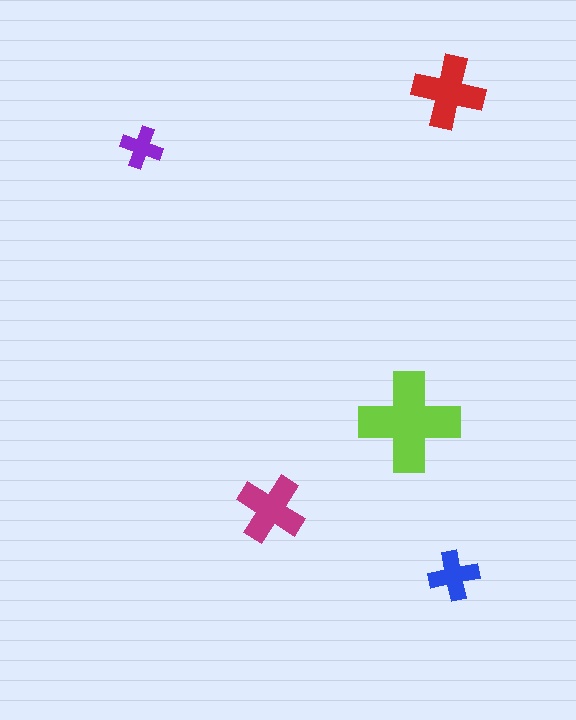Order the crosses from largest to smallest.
the lime one, the red one, the magenta one, the blue one, the purple one.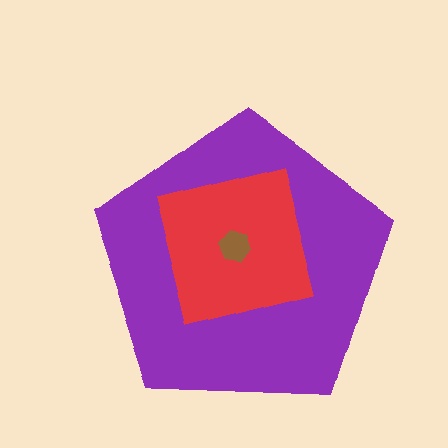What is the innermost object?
The brown hexagon.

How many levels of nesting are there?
3.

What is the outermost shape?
The purple pentagon.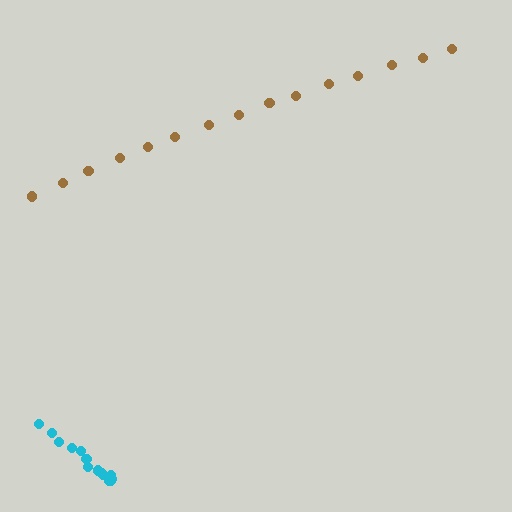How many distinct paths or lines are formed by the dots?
There are 2 distinct paths.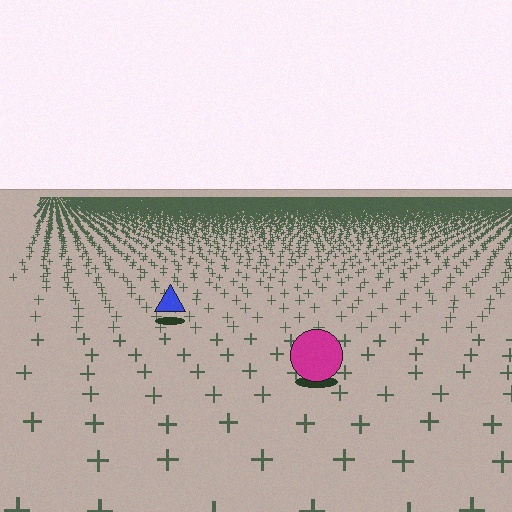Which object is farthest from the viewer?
The blue triangle is farthest from the viewer. It appears smaller and the ground texture around it is denser.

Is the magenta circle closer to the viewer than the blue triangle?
Yes. The magenta circle is closer — you can tell from the texture gradient: the ground texture is coarser near it.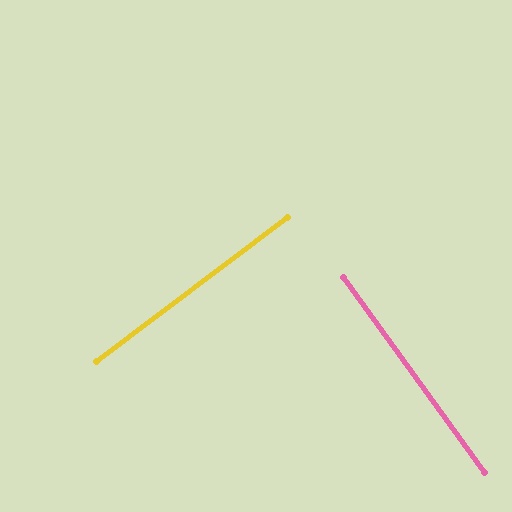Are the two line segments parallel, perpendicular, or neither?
Perpendicular — they meet at approximately 89°.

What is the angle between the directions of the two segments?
Approximately 89 degrees.